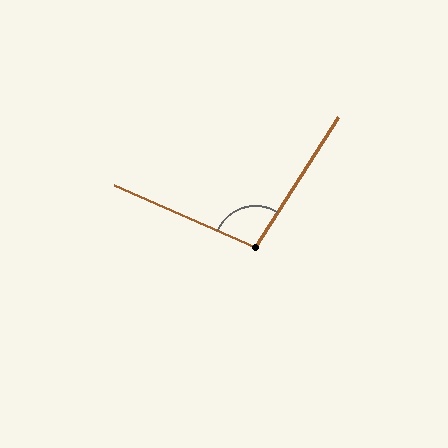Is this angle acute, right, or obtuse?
It is obtuse.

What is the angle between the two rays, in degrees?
Approximately 99 degrees.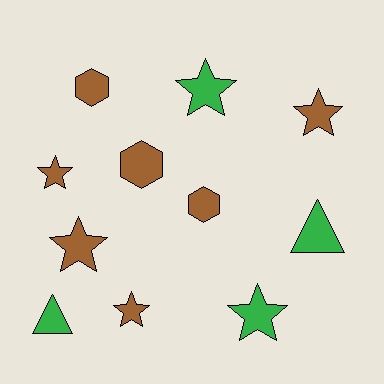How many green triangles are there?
There are 2 green triangles.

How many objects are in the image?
There are 11 objects.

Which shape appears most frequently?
Star, with 6 objects.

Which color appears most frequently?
Brown, with 7 objects.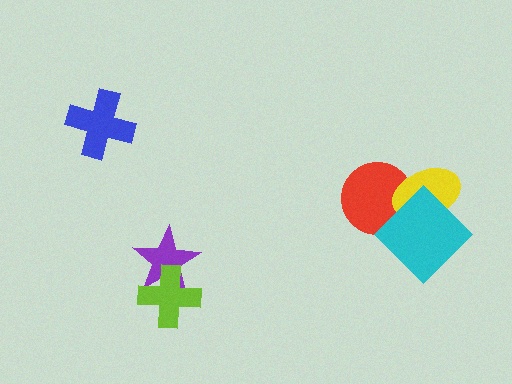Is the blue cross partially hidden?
No, no other shape covers it.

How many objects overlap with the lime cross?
1 object overlaps with the lime cross.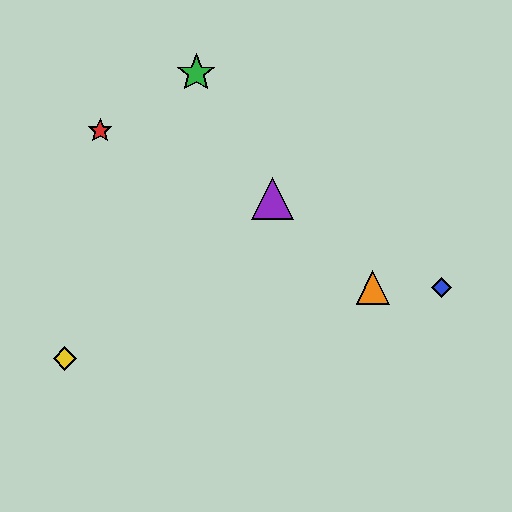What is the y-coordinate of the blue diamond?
The blue diamond is at y≈288.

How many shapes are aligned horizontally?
2 shapes (the blue diamond, the orange triangle) are aligned horizontally.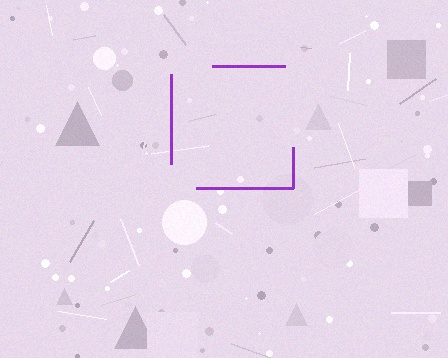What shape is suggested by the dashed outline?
The dashed outline suggests a square.